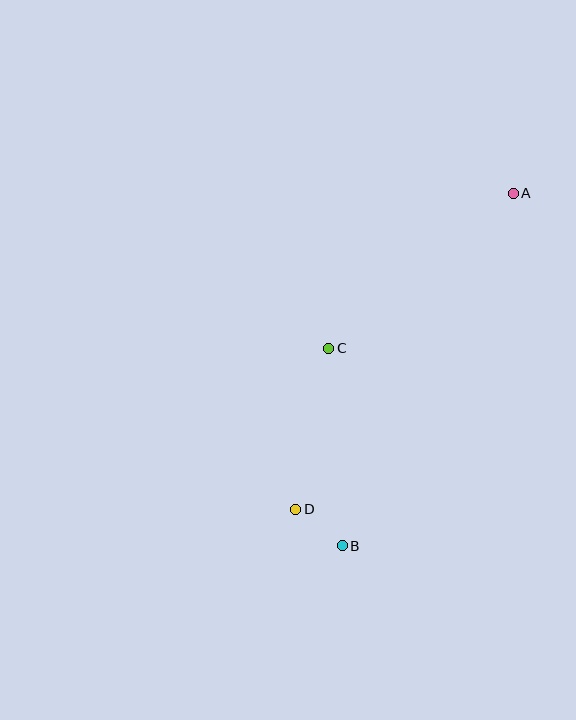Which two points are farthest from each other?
Points A and B are farthest from each other.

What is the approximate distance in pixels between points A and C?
The distance between A and C is approximately 241 pixels.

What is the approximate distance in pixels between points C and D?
The distance between C and D is approximately 164 pixels.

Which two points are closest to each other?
Points B and D are closest to each other.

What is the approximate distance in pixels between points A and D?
The distance between A and D is approximately 383 pixels.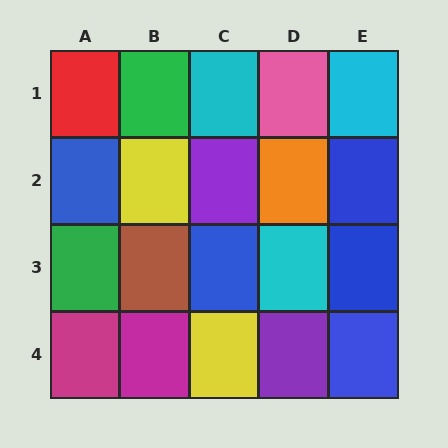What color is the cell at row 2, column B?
Yellow.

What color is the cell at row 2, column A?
Blue.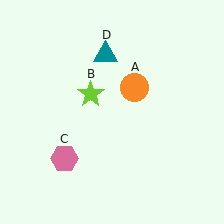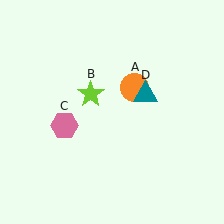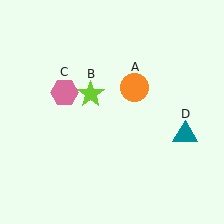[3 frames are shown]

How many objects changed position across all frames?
2 objects changed position: pink hexagon (object C), teal triangle (object D).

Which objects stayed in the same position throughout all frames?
Orange circle (object A) and lime star (object B) remained stationary.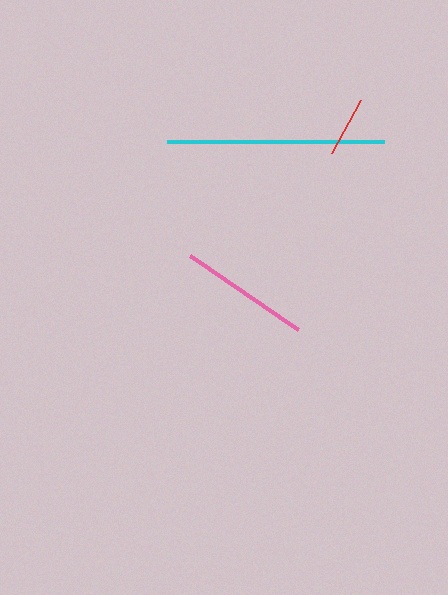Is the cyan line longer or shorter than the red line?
The cyan line is longer than the red line.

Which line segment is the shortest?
The red line is the shortest at approximately 60 pixels.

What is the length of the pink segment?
The pink segment is approximately 131 pixels long.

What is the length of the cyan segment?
The cyan segment is approximately 217 pixels long.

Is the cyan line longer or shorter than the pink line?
The cyan line is longer than the pink line.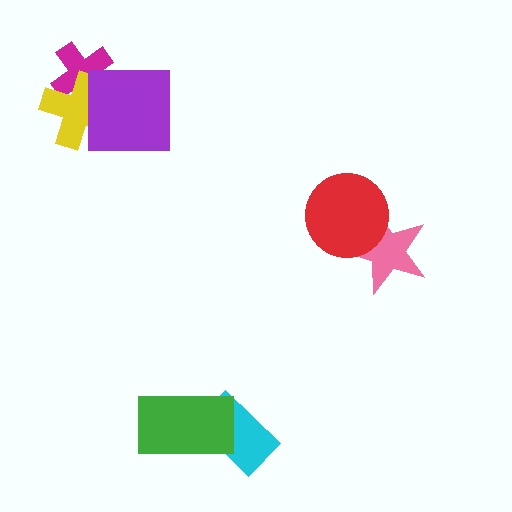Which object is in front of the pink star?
The red circle is in front of the pink star.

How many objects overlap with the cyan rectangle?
1 object overlaps with the cyan rectangle.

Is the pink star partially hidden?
Yes, it is partially covered by another shape.